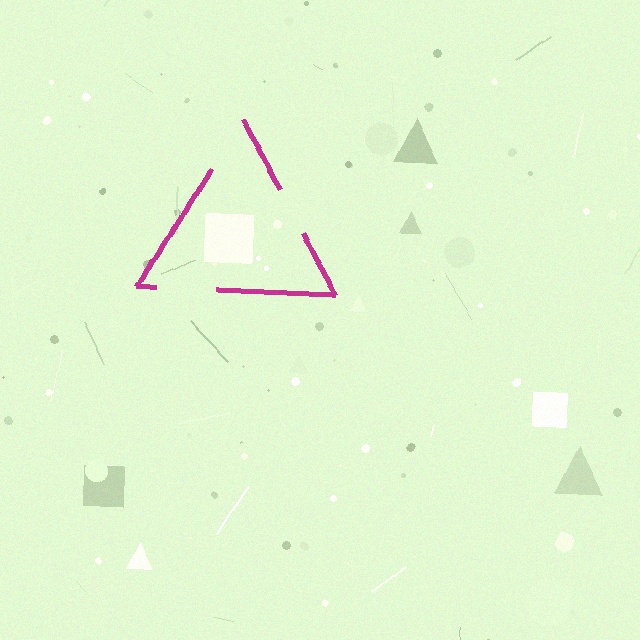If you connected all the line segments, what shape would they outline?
They would outline a triangle.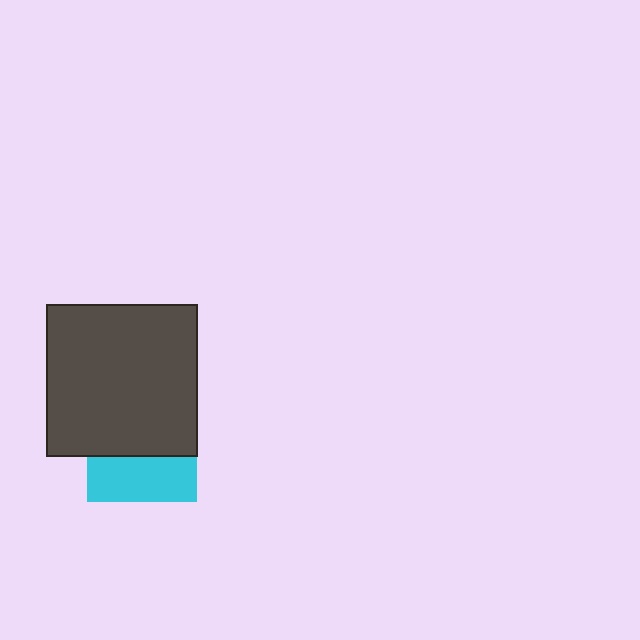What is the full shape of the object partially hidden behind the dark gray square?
The partially hidden object is a cyan square.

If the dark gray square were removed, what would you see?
You would see the complete cyan square.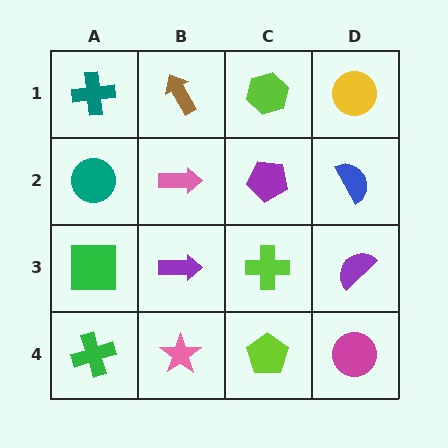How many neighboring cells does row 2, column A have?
3.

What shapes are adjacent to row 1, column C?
A purple pentagon (row 2, column C), a brown arrow (row 1, column B), a yellow circle (row 1, column D).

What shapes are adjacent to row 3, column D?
A blue semicircle (row 2, column D), a magenta circle (row 4, column D), a lime cross (row 3, column C).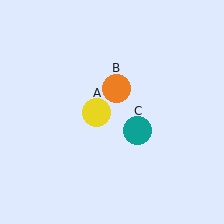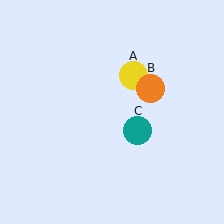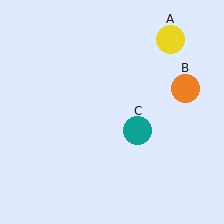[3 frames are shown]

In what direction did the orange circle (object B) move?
The orange circle (object B) moved right.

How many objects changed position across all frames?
2 objects changed position: yellow circle (object A), orange circle (object B).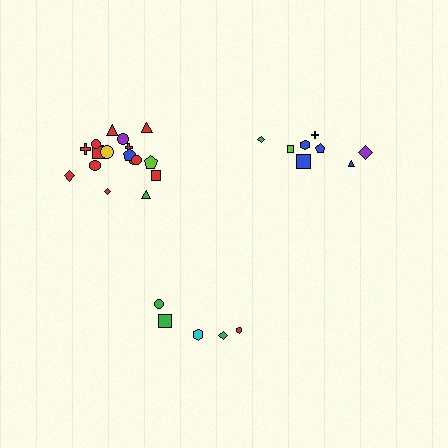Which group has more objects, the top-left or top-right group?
The top-left group.